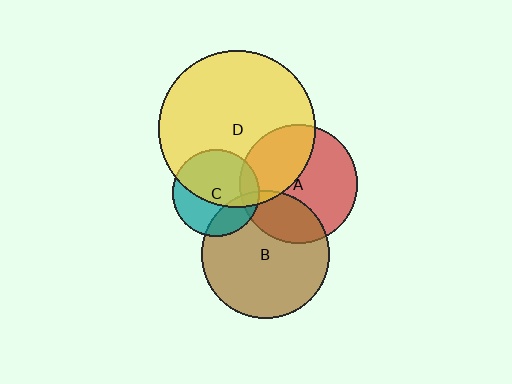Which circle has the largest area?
Circle D (yellow).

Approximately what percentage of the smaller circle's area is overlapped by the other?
Approximately 15%.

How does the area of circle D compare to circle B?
Approximately 1.5 times.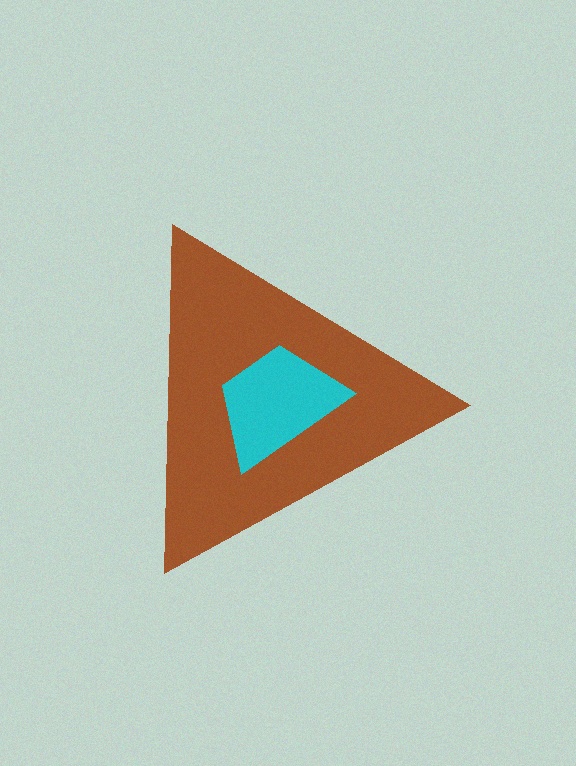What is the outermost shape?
The brown triangle.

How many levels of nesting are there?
2.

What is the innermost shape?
The cyan trapezoid.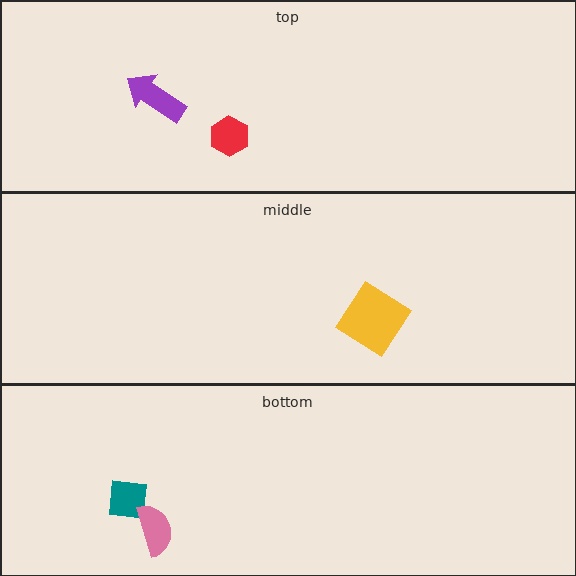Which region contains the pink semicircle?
The bottom region.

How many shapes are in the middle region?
1.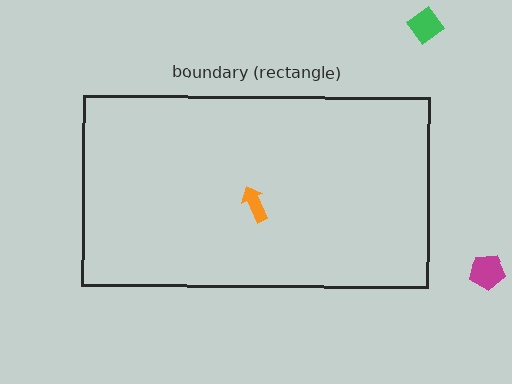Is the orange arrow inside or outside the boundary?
Inside.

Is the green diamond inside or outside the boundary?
Outside.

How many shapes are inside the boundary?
1 inside, 2 outside.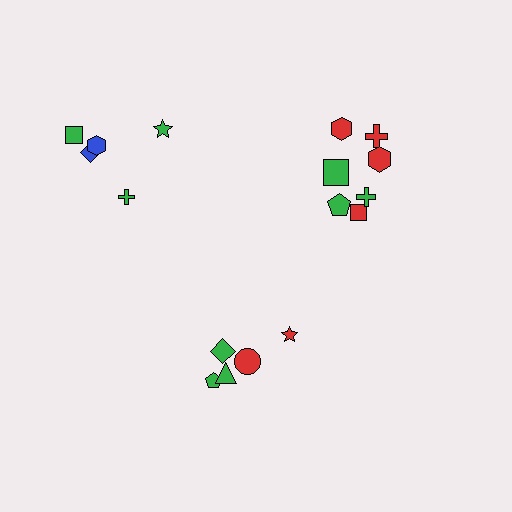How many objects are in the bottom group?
There are 5 objects.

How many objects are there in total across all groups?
There are 17 objects.